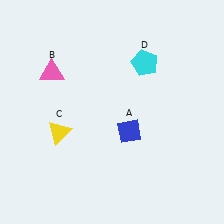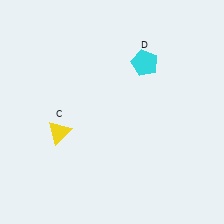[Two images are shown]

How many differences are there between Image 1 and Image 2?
There are 2 differences between the two images.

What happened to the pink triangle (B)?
The pink triangle (B) was removed in Image 2. It was in the top-left area of Image 1.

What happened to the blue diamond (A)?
The blue diamond (A) was removed in Image 2. It was in the bottom-right area of Image 1.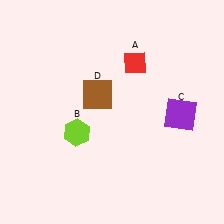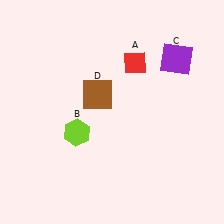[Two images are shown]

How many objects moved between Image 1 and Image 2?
1 object moved between the two images.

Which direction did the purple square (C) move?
The purple square (C) moved up.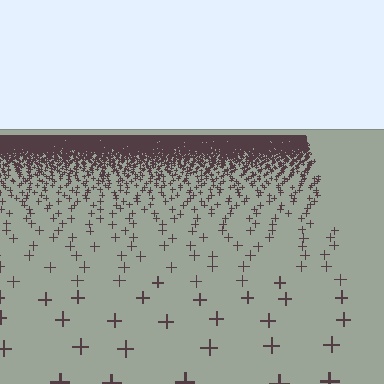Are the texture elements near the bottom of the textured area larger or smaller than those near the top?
Larger. Near the bottom, elements are closer to the viewer and appear at a bigger on-screen size.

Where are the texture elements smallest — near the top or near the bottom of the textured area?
Near the top.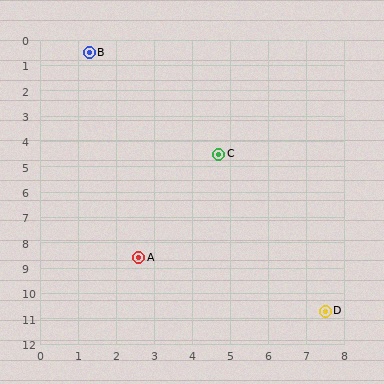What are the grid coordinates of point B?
Point B is at approximately (1.3, 0.5).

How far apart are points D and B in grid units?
Points D and B are about 11.9 grid units apart.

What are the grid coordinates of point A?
Point A is at approximately (2.6, 8.6).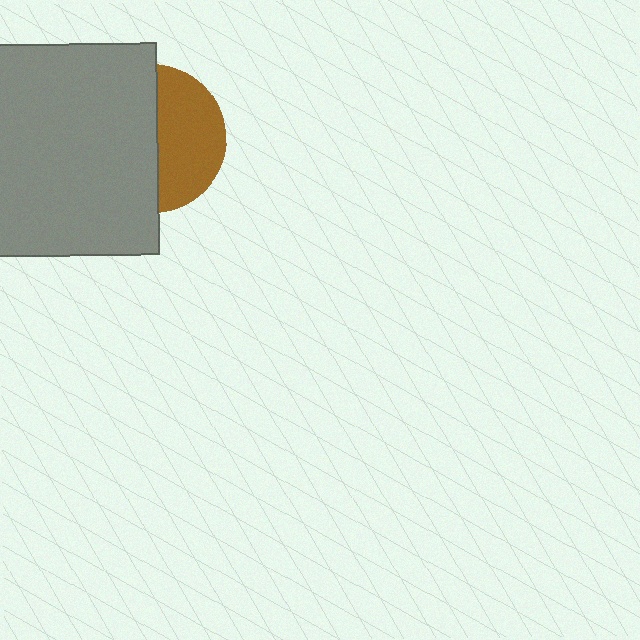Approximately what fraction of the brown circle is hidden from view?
Roughly 56% of the brown circle is hidden behind the gray square.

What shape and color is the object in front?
The object in front is a gray square.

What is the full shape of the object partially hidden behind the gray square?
The partially hidden object is a brown circle.